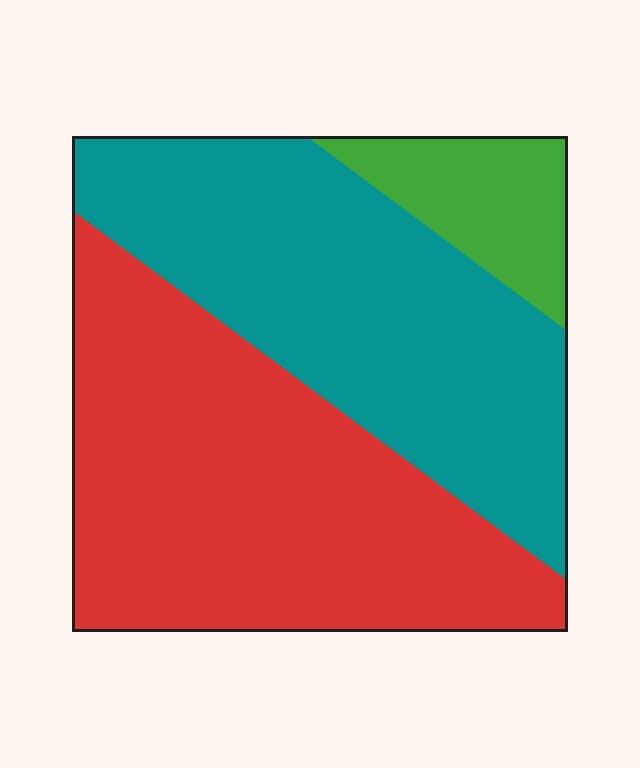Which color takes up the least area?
Green, at roughly 10%.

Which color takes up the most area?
Red, at roughly 50%.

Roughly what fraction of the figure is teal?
Teal takes up between a quarter and a half of the figure.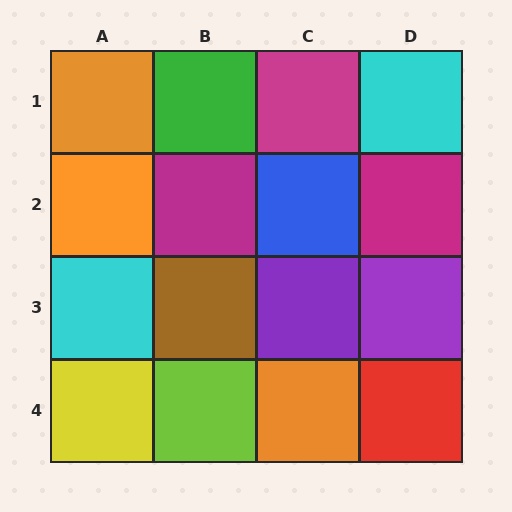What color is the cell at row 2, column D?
Magenta.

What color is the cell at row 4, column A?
Yellow.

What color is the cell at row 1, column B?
Green.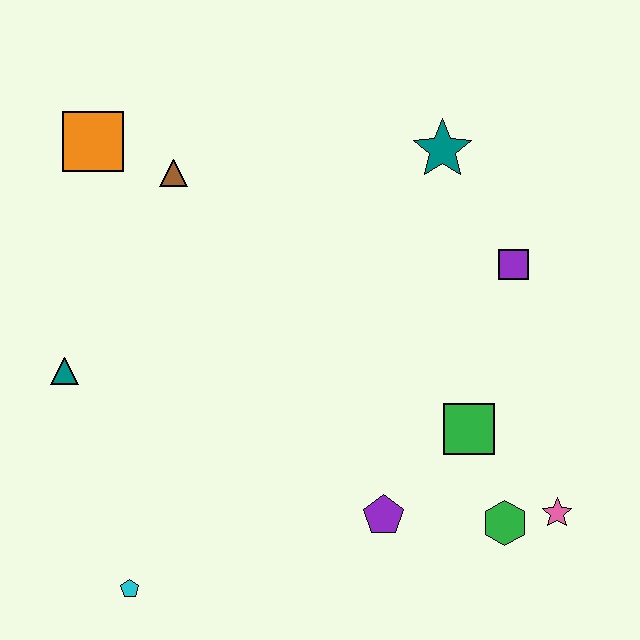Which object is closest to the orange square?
The brown triangle is closest to the orange square.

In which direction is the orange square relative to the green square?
The orange square is to the left of the green square.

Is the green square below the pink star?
No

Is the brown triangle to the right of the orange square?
Yes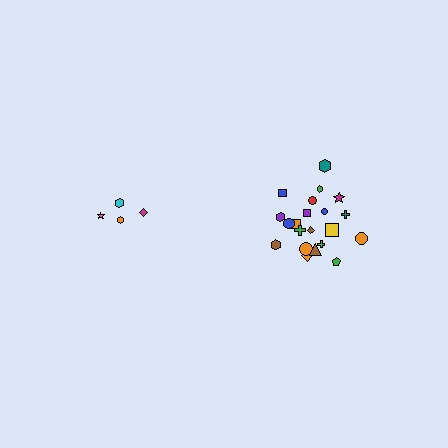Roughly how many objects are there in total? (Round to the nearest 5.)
Roughly 25 objects in total.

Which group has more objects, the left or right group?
The right group.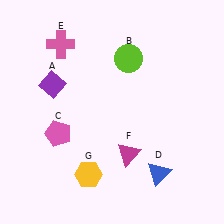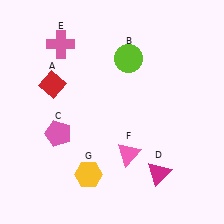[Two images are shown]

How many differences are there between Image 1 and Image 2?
There are 3 differences between the two images.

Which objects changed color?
A changed from purple to red. D changed from blue to magenta. F changed from magenta to pink.